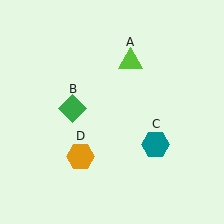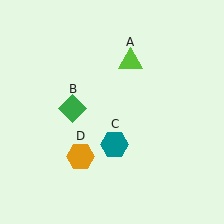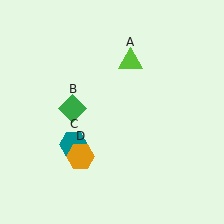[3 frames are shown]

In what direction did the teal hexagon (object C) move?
The teal hexagon (object C) moved left.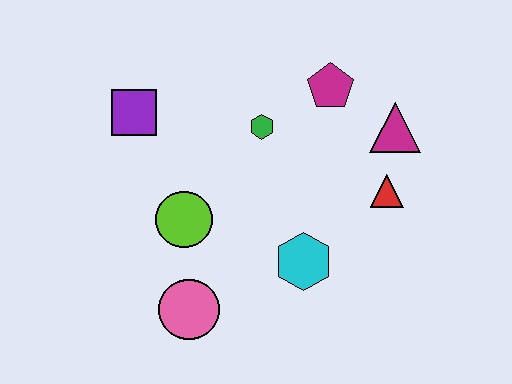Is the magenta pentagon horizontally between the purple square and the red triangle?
Yes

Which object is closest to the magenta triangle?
The red triangle is closest to the magenta triangle.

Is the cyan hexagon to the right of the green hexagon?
Yes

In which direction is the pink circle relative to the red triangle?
The pink circle is to the left of the red triangle.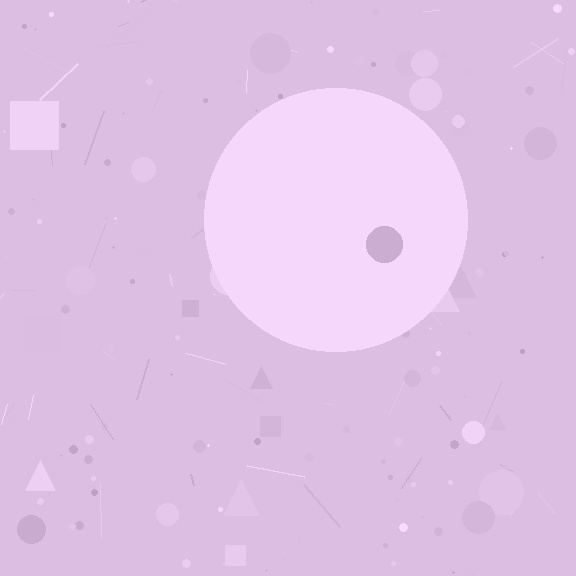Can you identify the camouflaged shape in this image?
The camouflaged shape is a circle.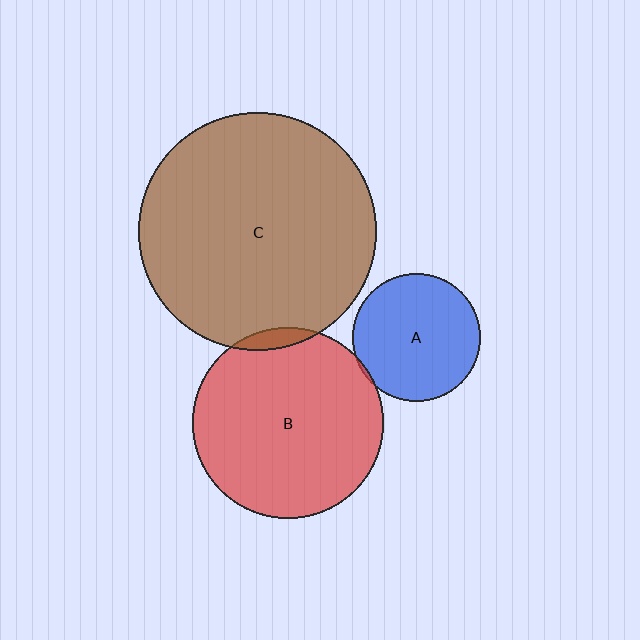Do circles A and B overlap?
Yes.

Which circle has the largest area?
Circle C (brown).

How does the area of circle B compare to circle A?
Approximately 2.2 times.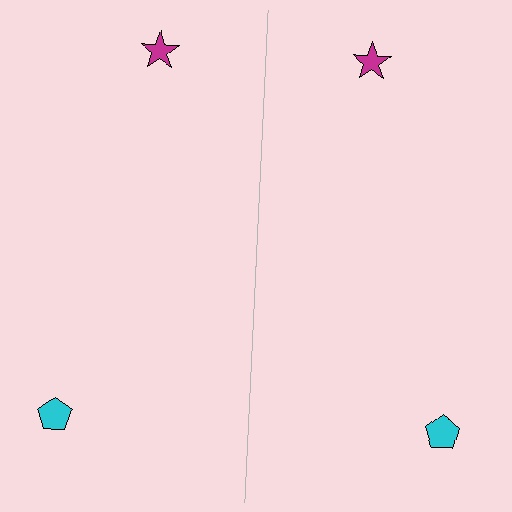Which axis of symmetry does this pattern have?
The pattern has a vertical axis of symmetry running through the center of the image.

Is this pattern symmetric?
Yes, this pattern has bilateral (reflection) symmetry.